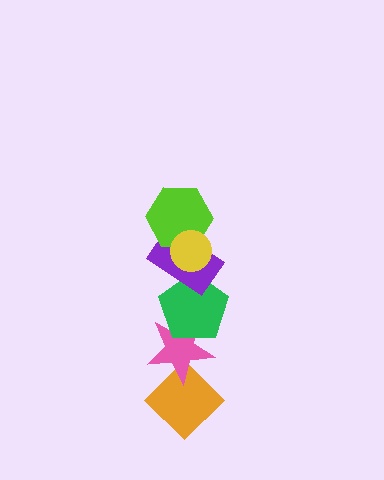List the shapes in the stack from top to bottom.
From top to bottom: the yellow circle, the lime hexagon, the purple rectangle, the green pentagon, the pink star, the orange diamond.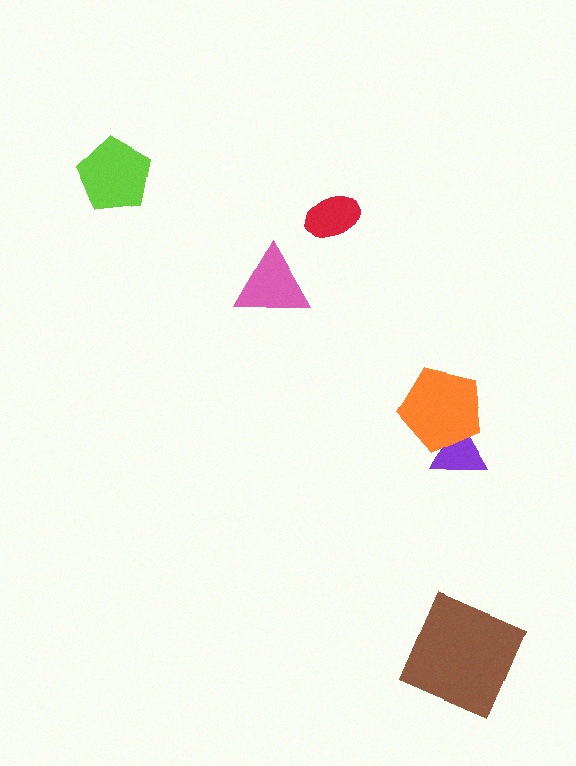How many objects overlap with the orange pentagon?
1 object overlaps with the orange pentagon.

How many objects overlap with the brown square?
0 objects overlap with the brown square.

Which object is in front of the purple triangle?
The orange pentagon is in front of the purple triangle.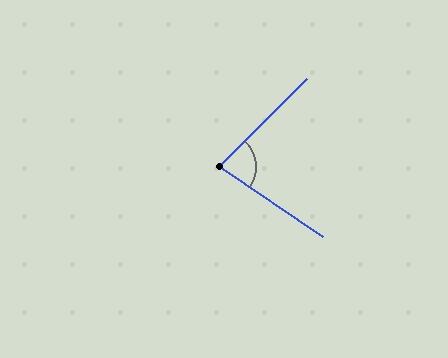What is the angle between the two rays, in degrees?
Approximately 79 degrees.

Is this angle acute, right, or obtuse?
It is acute.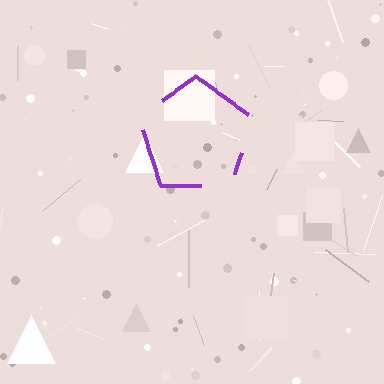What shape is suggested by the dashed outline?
The dashed outline suggests a pentagon.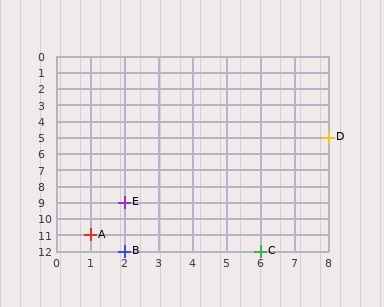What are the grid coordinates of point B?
Point B is at grid coordinates (2, 12).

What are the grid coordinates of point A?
Point A is at grid coordinates (1, 11).